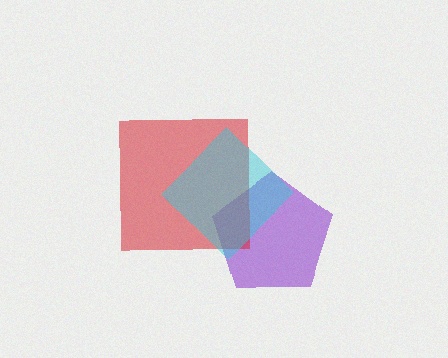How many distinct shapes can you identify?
There are 3 distinct shapes: a purple pentagon, a red square, a cyan diamond.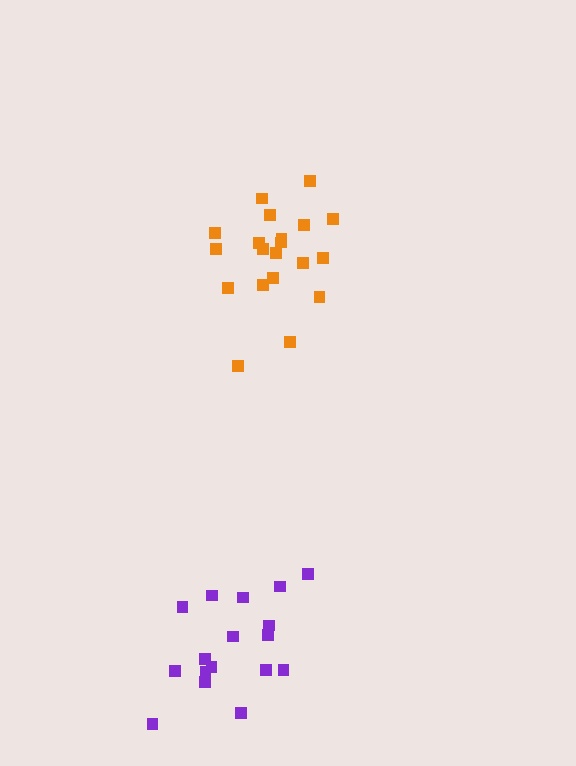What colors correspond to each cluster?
The clusters are colored: purple, orange.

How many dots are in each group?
Group 1: 17 dots, Group 2: 20 dots (37 total).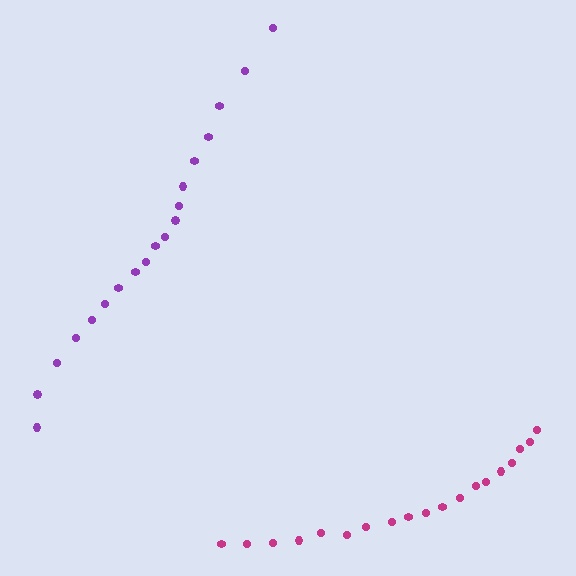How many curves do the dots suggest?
There are 2 distinct paths.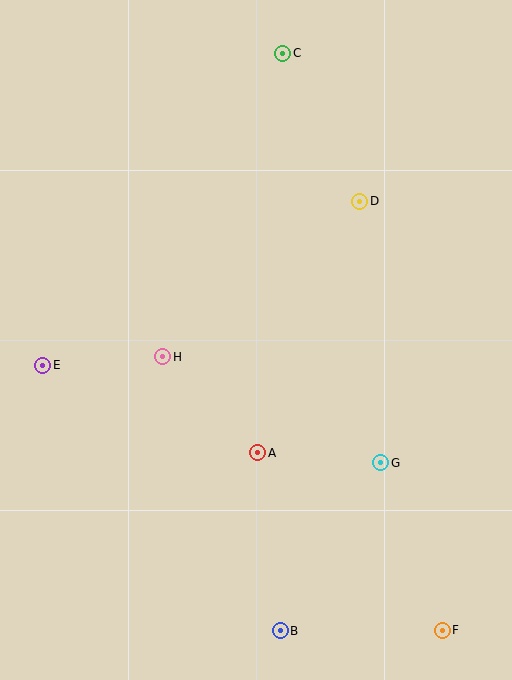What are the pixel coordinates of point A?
Point A is at (258, 453).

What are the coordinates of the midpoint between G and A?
The midpoint between G and A is at (319, 458).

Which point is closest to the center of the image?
Point H at (163, 357) is closest to the center.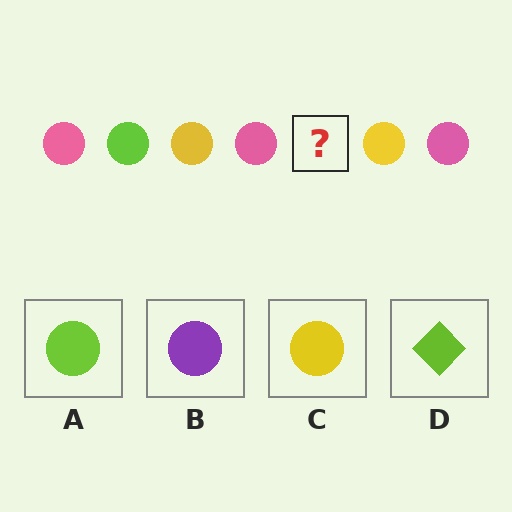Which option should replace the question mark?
Option A.